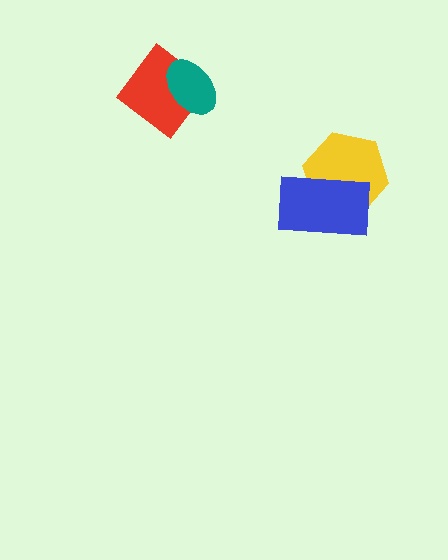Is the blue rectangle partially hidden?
No, no other shape covers it.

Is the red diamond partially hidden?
Yes, it is partially covered by another shape.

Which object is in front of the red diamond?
The teal ellipse is in front of the red diamond.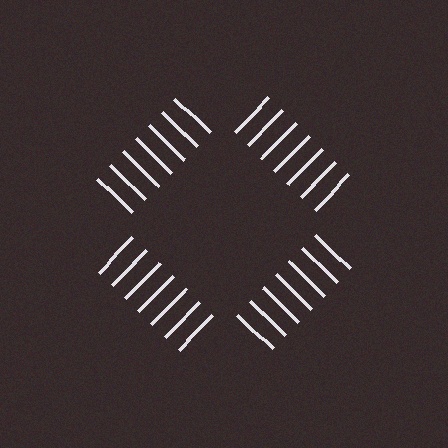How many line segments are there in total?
28 — 7 along each of the 4 edges.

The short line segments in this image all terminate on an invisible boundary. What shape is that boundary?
An illusory square — the line segments terminate on its edges but no continuous stroke is drawn.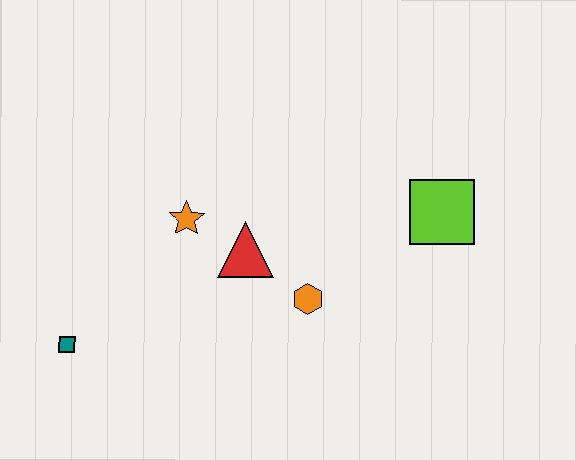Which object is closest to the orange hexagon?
The red triangle is closest to the orange hexagon.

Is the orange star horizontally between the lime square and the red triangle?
No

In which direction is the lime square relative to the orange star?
The lime square is to the right of the orange star.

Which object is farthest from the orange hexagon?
The teal square is farthest from the orange hexagon.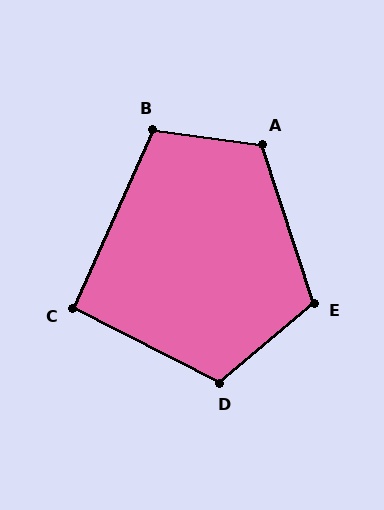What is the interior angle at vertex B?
Approximately 107 degrees (obtuse).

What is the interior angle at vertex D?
Approximately 113 degrees (obtuse).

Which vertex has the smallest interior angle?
C, at approximately 93 degrees.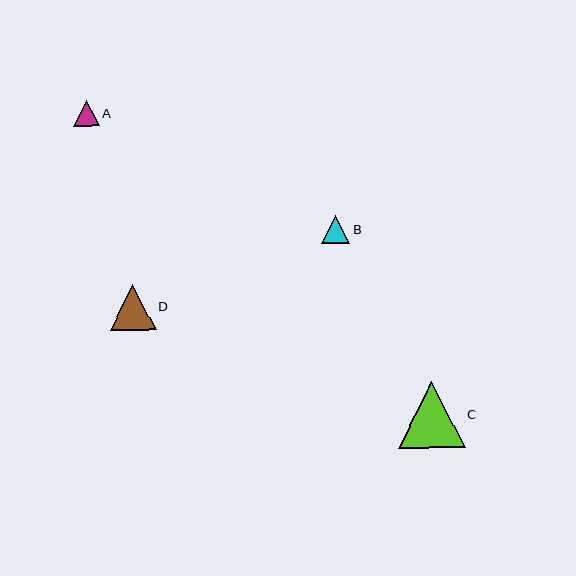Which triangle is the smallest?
Triangle A is the smallest with a size of approximately 26 pixels.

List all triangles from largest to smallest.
From largest to smallest: C, D, B, A.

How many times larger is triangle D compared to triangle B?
Triangle D is approximately 1.6 times the size of triangle B.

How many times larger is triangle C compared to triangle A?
Triangle C is approximately 2.6 times the size of triangle A.